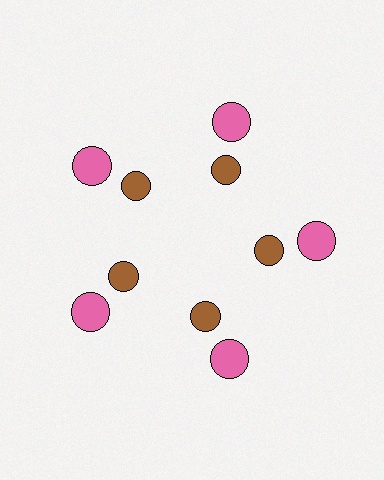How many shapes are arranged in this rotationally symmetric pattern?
There are 10 shapes, arranged in 5 groups of 2.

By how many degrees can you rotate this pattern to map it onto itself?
The pattern maps onto itself every 72 degrees of rotation.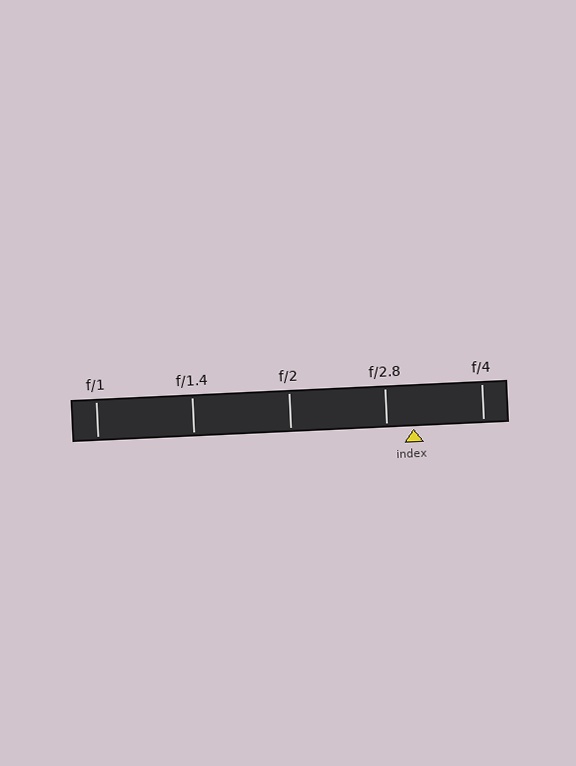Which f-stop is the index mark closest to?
The index mark is closest to f/2.8.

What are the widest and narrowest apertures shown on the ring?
The widest aperture shown is f/1 and the narrowest is f/4.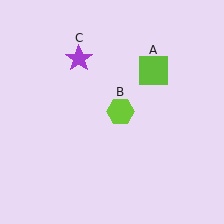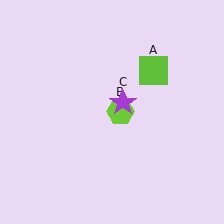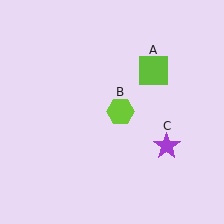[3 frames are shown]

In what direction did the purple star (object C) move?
The purple star (object C) moved down and to the right.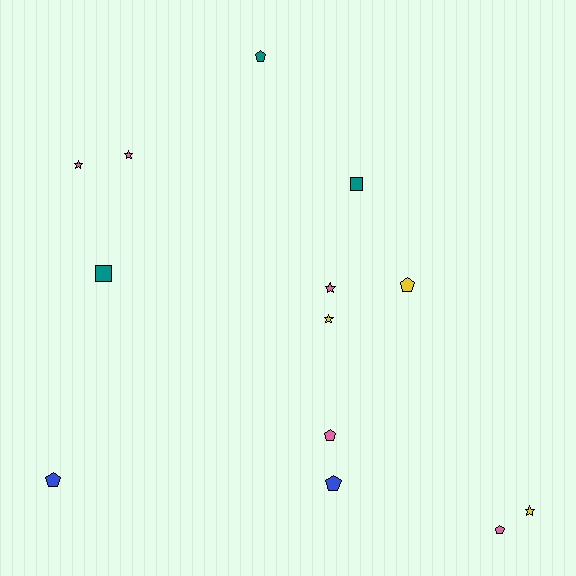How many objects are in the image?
There are 13 objects.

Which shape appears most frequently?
Pentagon, with 6 objects.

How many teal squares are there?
There are 2 teal squares.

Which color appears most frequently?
Pink, with 5 objects.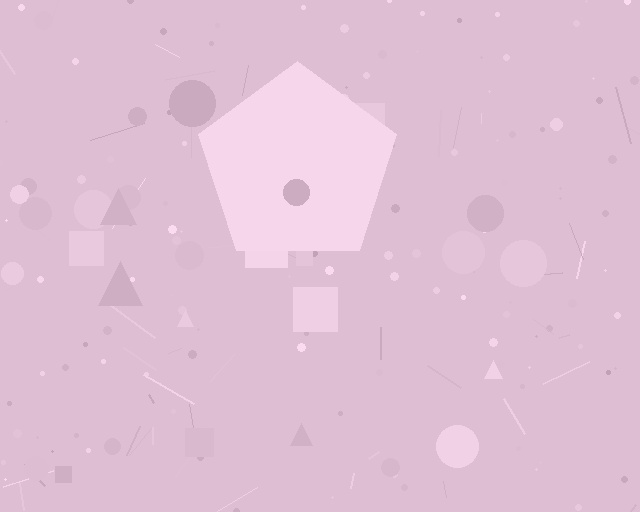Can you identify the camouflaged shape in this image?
The camouflaged shape is a pentagon.